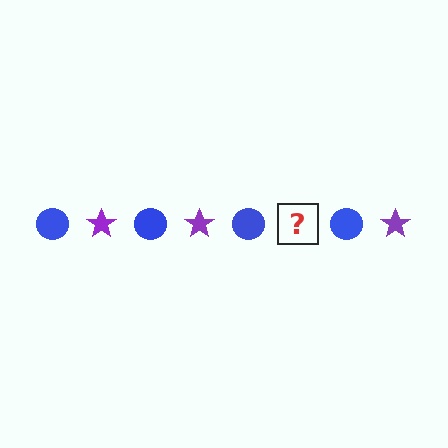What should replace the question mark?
The question mark should be replaced with a purple star.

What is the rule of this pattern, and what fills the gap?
The rule is that the pattern alternates between blue circle and purple star. The gap should be filled with a purple star.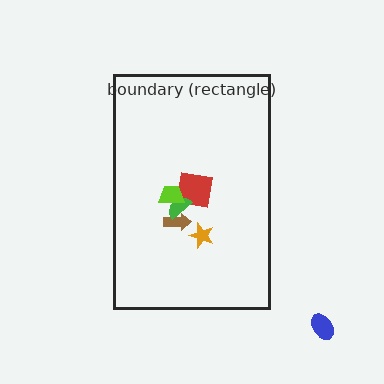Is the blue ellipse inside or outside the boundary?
Outside.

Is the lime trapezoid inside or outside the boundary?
Inside.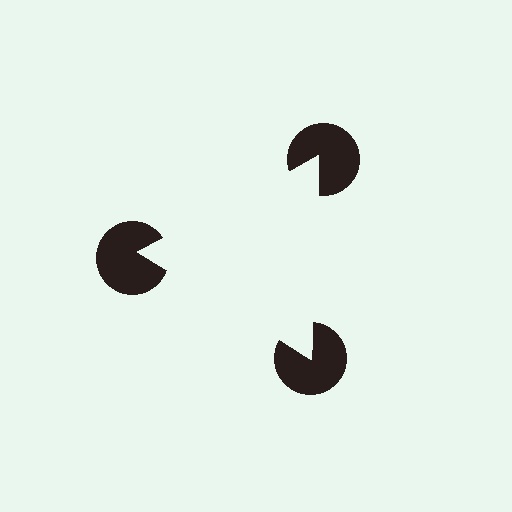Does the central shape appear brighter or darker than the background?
It typically appears slightly brighter than the background, even though no actual brightness change is drawn.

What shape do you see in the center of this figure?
An illusory triangle — its edges are inferred from the aligned wedge cuts in the pac-man discs, not physically drawn.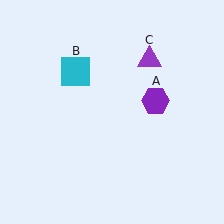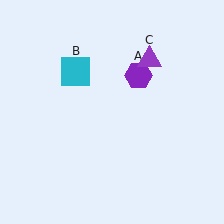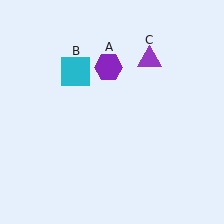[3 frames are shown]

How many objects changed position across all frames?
1 object changed position: purple hexagon (object A).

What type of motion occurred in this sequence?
The purple hexagon (object A) rotated counterclockwise around the center of the scene.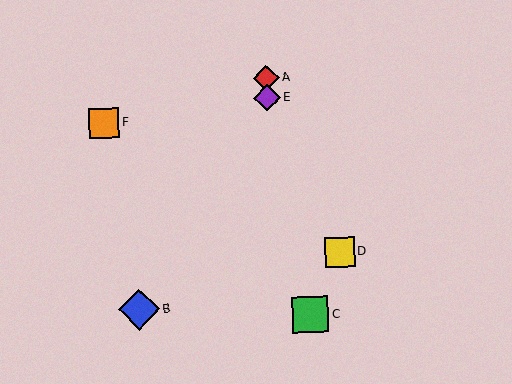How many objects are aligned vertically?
2 objects (A, E) are aligned vertically.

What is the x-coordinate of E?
Object E is at x≈267.